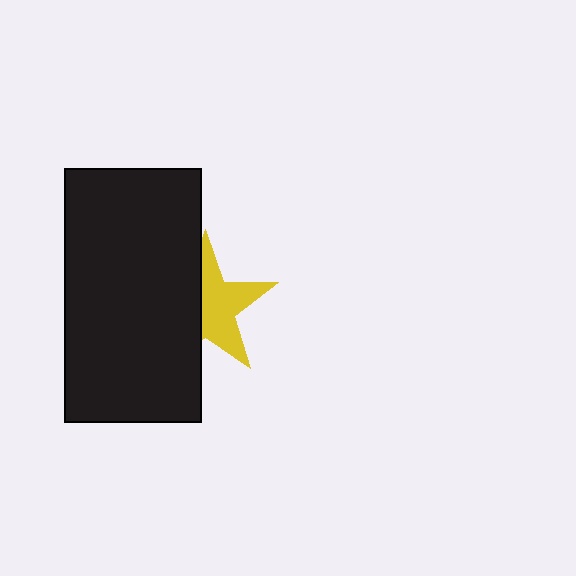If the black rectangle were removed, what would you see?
You would see the complete yellow star.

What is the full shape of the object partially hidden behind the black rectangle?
The partially hidden object is a yellow star.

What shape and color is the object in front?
The object in front is a black rectangle.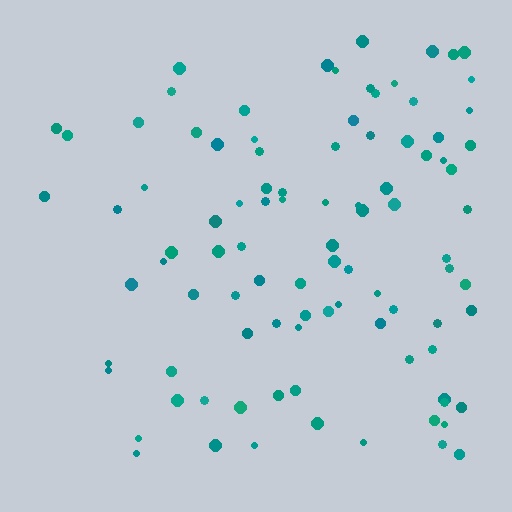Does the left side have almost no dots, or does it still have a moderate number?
Still a moderate number, just noticeably fewer than the right.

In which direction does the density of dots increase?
From left to right, with the right side densest.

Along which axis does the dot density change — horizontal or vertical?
Horizontal.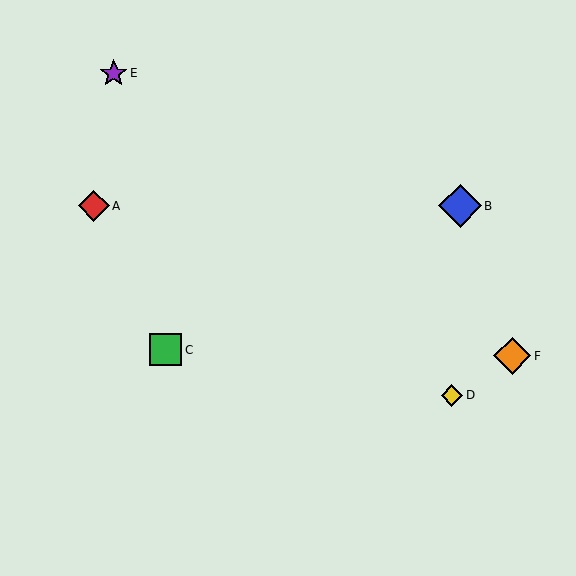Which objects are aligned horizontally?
Objects A, B are aligned horizontally.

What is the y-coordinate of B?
Object B is at y≈206.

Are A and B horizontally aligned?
Yes, both are at y≈206.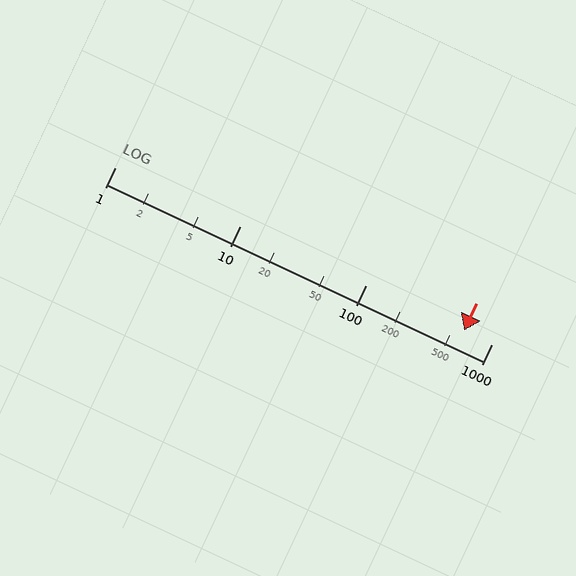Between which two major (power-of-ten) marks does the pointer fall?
The pointer is between 100 and 1000.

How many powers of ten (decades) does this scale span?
The scale spans 3 decades, from 1 to 1000.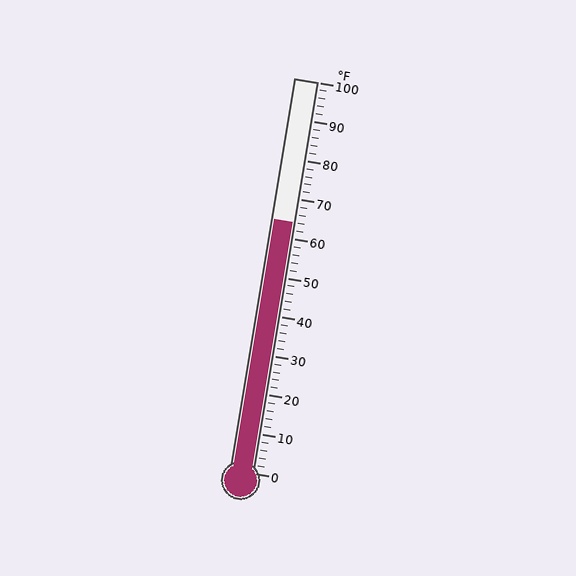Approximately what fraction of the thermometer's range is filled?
The thermometer is filled to approximately 65% of its range.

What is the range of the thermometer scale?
The thermometer scale ranges from 0°F to 100°F.